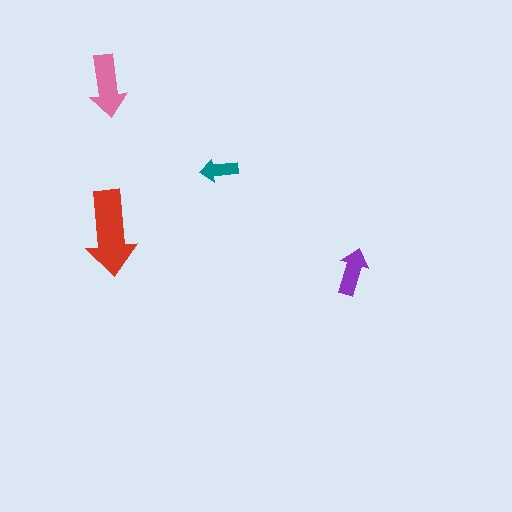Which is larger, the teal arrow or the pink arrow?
The pink one.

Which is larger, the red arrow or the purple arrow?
The red one.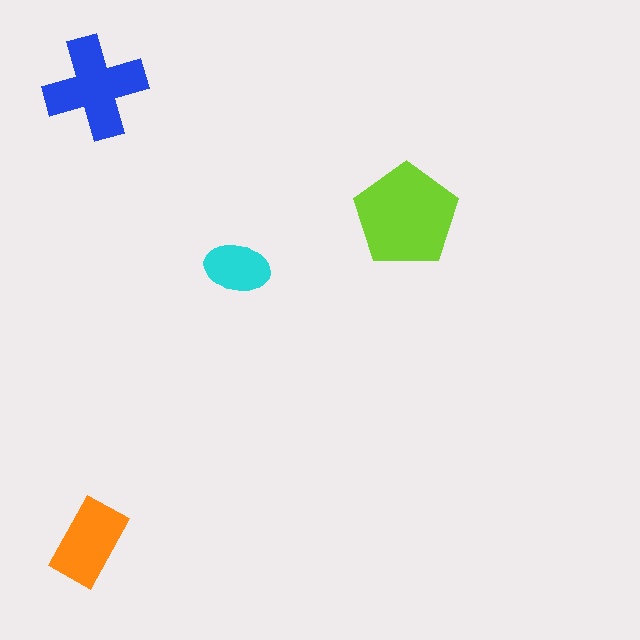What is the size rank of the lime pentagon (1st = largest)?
1st.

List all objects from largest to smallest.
The lime pentagon, the blue cross, the orange rectangle, the cyan ellipse.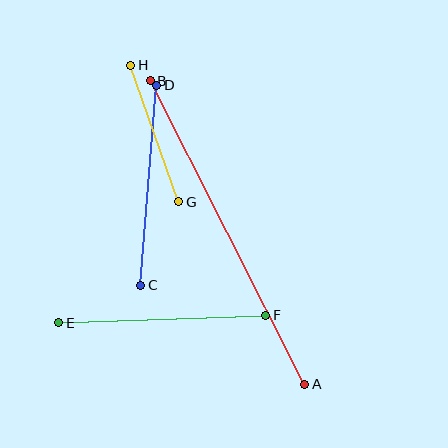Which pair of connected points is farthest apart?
Points A and B are farthest apart.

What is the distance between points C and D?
The distance is approximately 201 pixels.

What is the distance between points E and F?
The distance is approximately 207 pixels.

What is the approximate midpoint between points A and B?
The midpoint is at approximately (227, 233) pixels.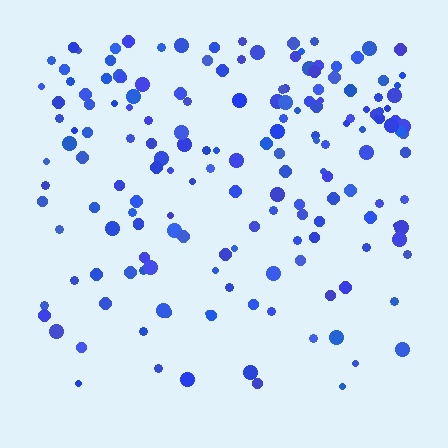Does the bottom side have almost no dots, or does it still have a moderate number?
Still a moderate number, just noticeably fewer than the top.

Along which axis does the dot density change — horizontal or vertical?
Vertical.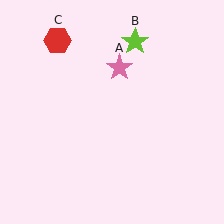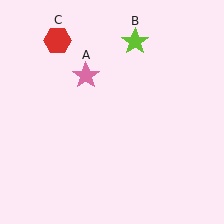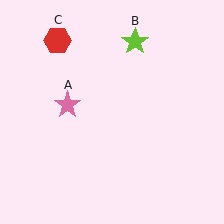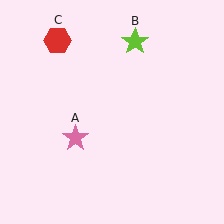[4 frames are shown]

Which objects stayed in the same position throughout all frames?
Lime star (object B) and red hexagon (object C) remained stationary.